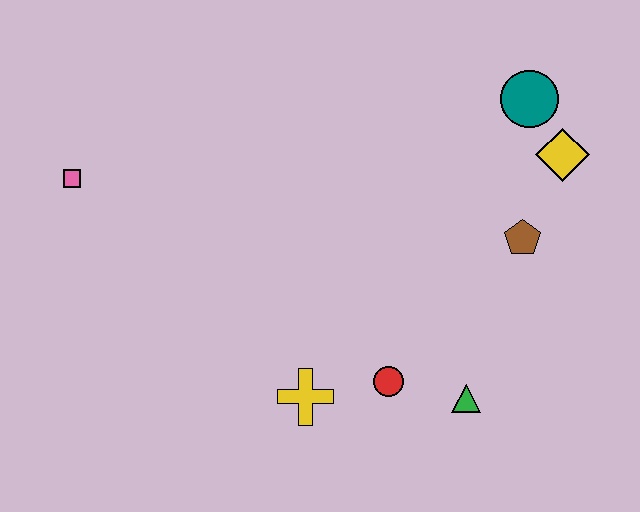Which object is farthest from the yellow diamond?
The pink square is farthest from the yellow diamond.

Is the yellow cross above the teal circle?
No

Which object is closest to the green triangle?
The red circle is closest to the green triangle.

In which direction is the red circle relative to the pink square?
The red circle is to the right of the pink square.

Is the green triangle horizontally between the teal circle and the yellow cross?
Yes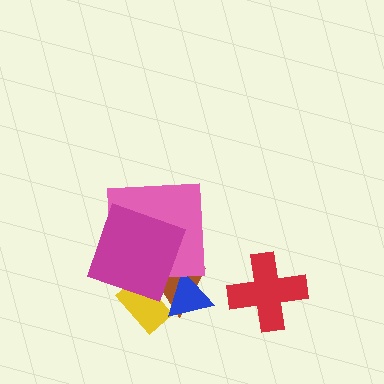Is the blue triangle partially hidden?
No, no other shape covers it.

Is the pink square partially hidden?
Yes, it is partially covered by another shape.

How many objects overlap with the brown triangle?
4 objects overlap with the brown triangle.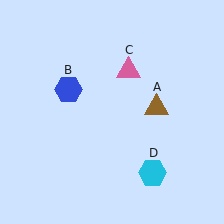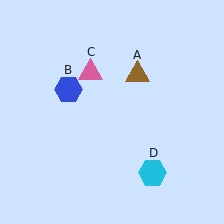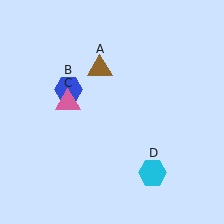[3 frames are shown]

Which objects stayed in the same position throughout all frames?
Blue hexagon (object B) and cyan hexagon (object D) remained stationary.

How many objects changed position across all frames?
2 objects changed position: brown triangle (object A), pink triangle (object C).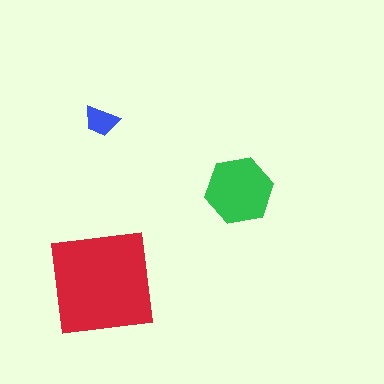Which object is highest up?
The blue trapezoid is topmost.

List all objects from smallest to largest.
The blue trapezoid, the green hexagon, the red square.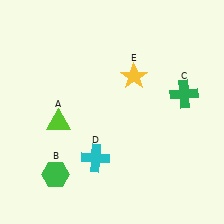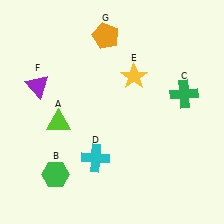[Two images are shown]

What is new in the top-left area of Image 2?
A purple triangle (F) was added in the top-left area of Image 2.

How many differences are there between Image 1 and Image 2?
There are 2 differences between the two images.